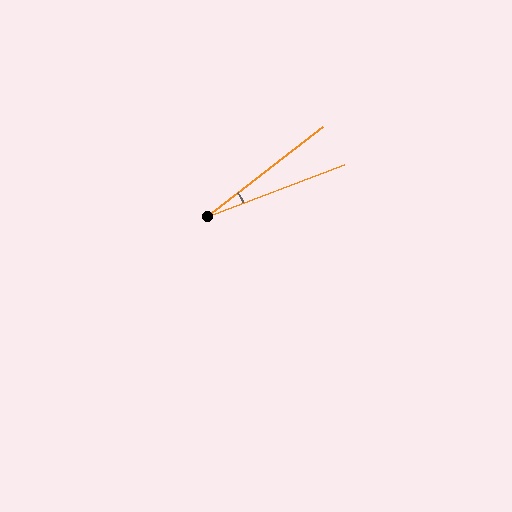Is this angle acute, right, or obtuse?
It is acute.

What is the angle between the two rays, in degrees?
Approximately 17 degrees.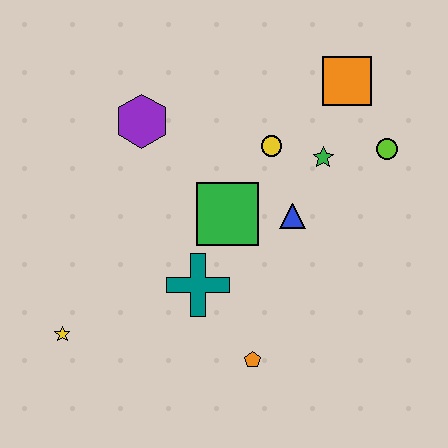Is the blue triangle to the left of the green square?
No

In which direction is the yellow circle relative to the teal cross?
The yellow circle is above the teal cross.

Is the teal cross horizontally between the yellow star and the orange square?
Yes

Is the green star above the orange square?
No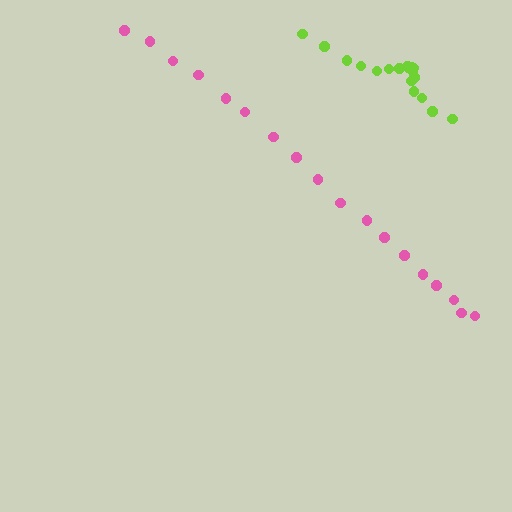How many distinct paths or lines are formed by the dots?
There are 2 distinct paths.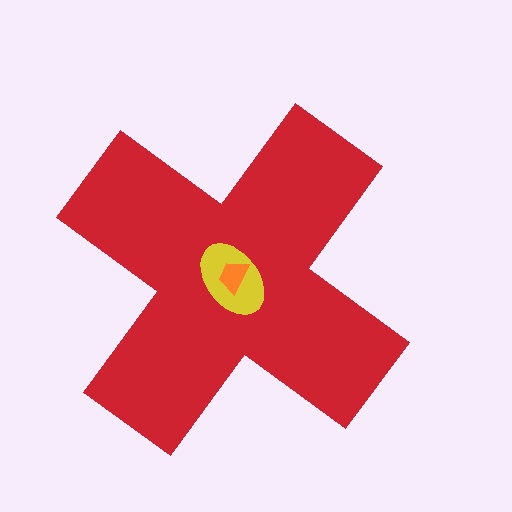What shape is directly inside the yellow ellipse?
The orange trapezoid.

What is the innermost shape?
The orange trapezoid.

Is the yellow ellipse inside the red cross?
Yes.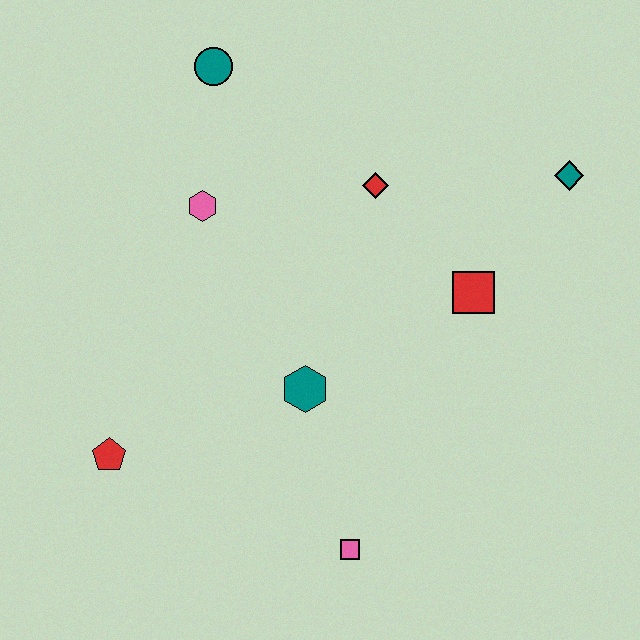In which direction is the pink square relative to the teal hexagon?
The pink square is below the teal hexagon.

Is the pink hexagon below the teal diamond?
Yes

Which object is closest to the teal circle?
The pink hexagon is closest to the teal circle.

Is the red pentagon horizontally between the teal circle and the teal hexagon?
No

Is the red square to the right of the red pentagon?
Yes